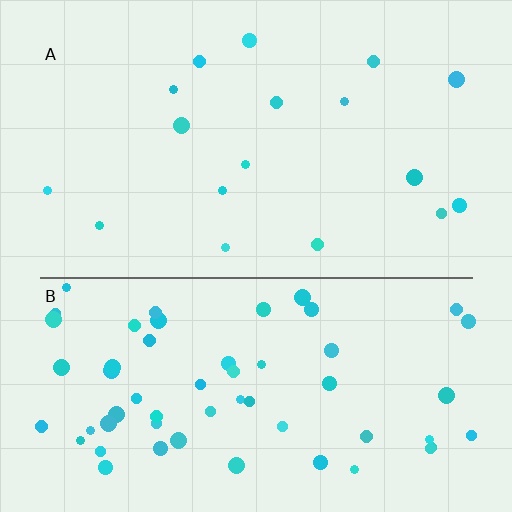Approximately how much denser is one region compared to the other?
Approximately 3.3× — region B over region A.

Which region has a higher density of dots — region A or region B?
B (the bottom).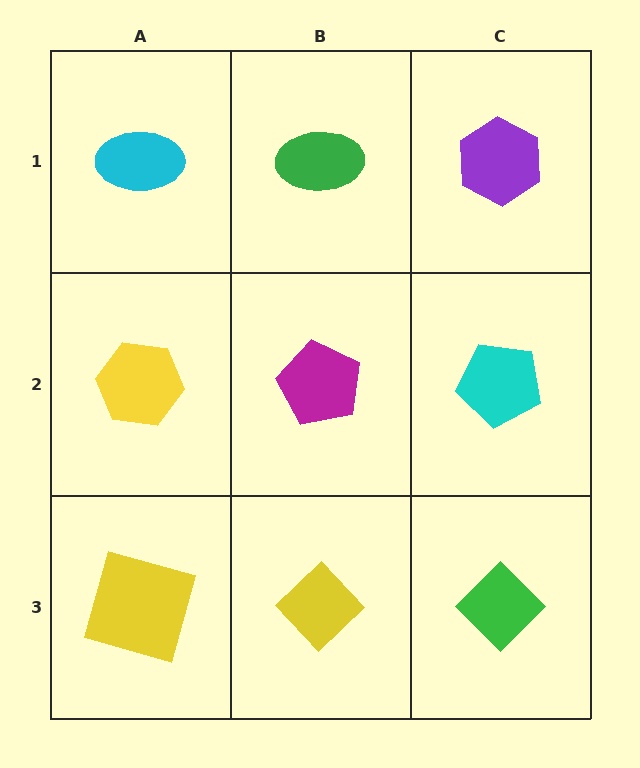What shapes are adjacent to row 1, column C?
A cyan pentagon (row 2, column C), a green ellipse (row 1, column B).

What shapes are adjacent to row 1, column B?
A magenta pentagon (row 2, column B), a cyan ellipse (row 1, column A), a purple hexagon (row 1, column C).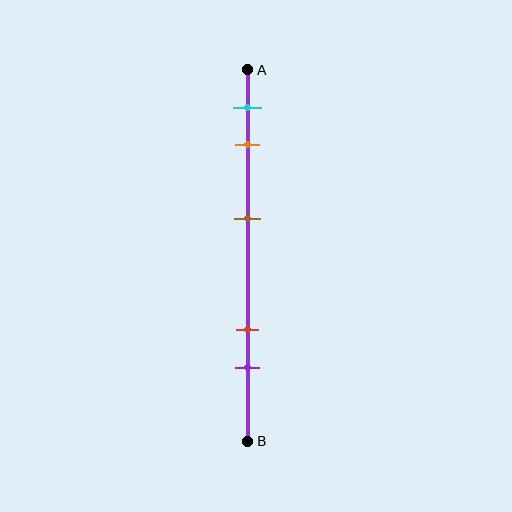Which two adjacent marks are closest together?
The cyan and orange marks are the closest adjacent pair.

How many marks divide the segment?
There are 5 marks dividing the segment.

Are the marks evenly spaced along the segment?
No, the marks are not evenly spaced.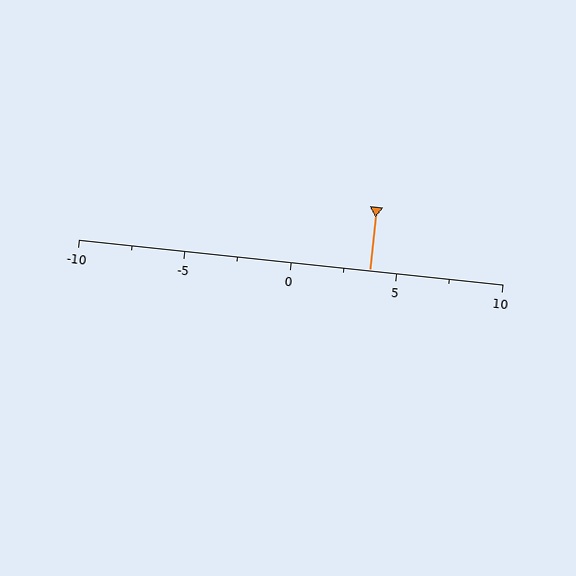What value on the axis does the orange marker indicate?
The marker indicates approximately 3.8.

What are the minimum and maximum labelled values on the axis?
The axis runs from -10 to 10.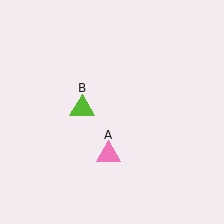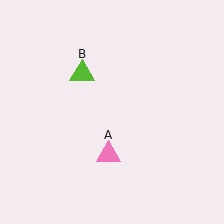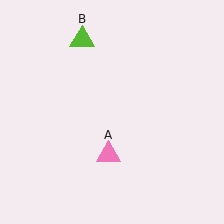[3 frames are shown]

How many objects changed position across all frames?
1 object changed position: lime triangle (object B).